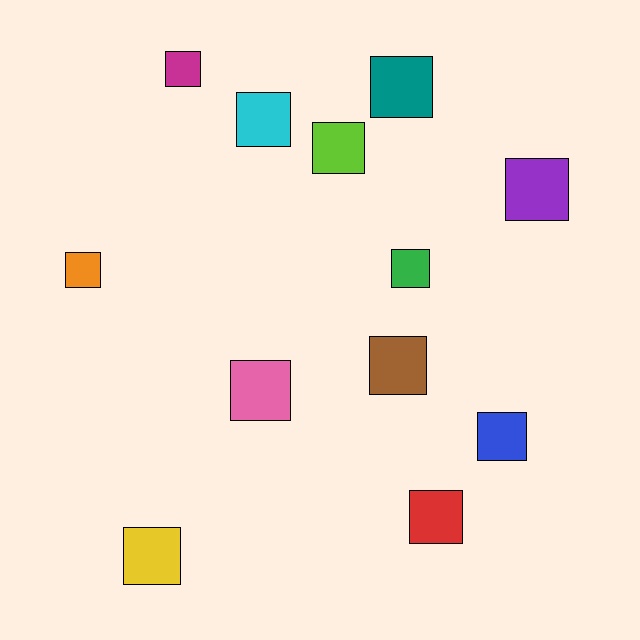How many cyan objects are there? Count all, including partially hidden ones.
There is 1 cyan object.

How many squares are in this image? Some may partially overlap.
There are 12 squares.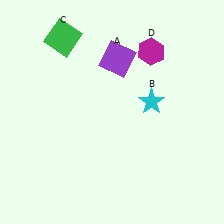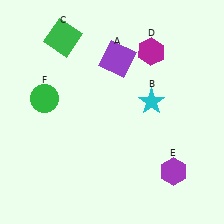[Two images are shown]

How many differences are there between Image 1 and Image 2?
There are 2 differences between the two images.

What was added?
A purple hexagon (E), a green circle (F) were added in Image 2.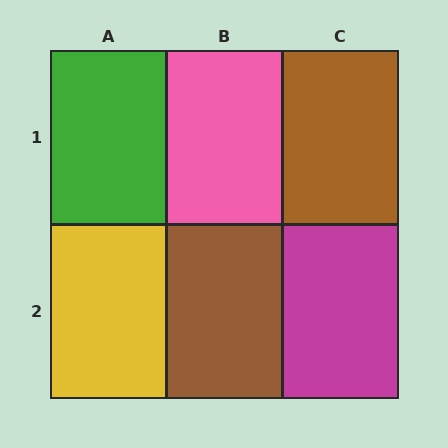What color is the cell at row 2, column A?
Yellow.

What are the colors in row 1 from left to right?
Green, pink, brown.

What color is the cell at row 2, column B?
Brown.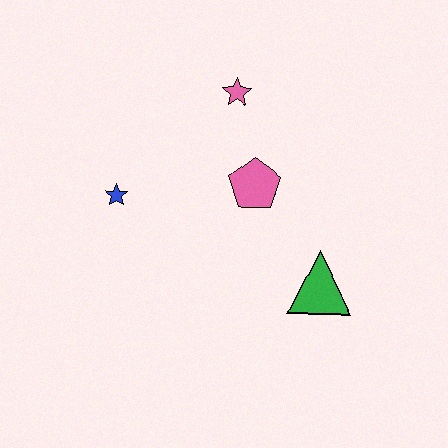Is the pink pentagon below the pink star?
Yes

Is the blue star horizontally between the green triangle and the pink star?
No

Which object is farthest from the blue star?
The green triangle is farthest from the blue star.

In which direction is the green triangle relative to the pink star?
The green triangle is below the pink star.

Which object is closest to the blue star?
The pink pentagon is closest to the blue star.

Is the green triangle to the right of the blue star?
Yes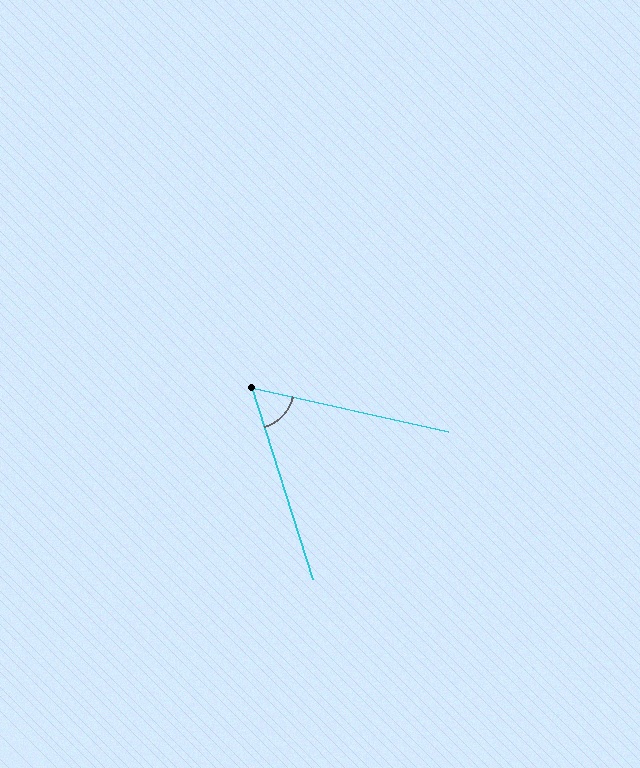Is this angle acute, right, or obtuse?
It is acute.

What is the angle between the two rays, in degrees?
Approximately 60 degrees.